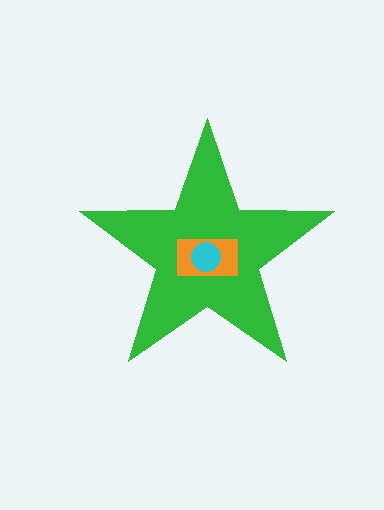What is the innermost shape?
The cyan circle.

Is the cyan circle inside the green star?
Yes.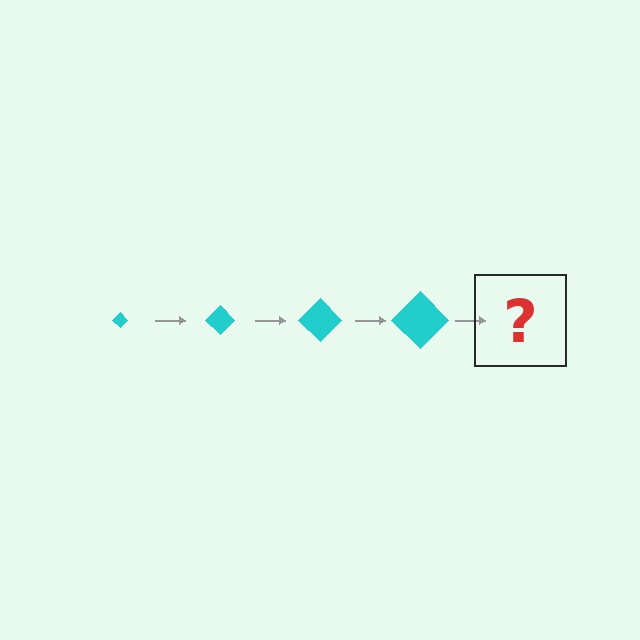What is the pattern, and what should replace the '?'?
The pattern is that the diamond gets progressively larger each step. The '?' should be a cyan diamond, larger than the previous one.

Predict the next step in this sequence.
The next step is a cyan diamond, larger than the previous one.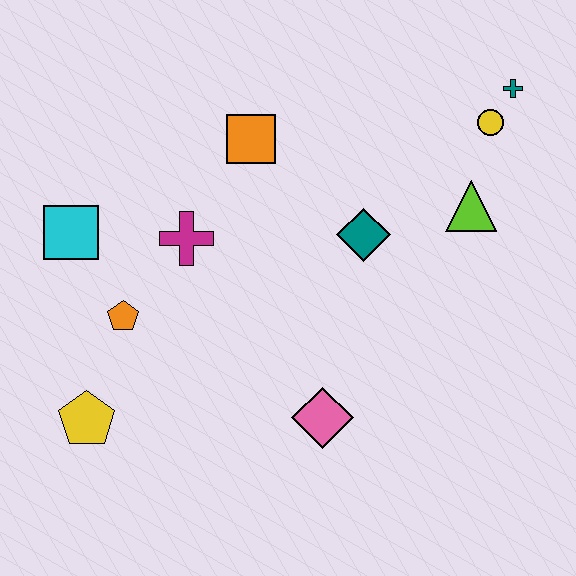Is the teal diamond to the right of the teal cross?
No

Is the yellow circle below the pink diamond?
No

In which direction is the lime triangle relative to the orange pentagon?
The lime triangle is to the right of the orange pentagon.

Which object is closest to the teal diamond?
The lime triangle is closest to the teal diamond.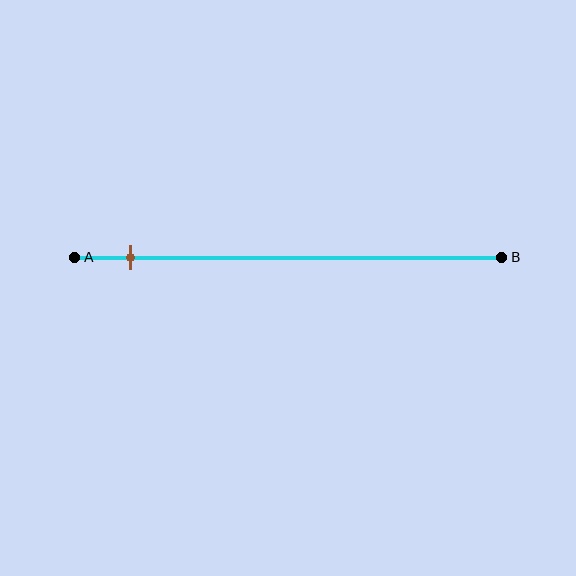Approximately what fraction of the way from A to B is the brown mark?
The brown mark is approximately 15% of the way from A to B.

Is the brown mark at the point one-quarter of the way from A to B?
No, the mark is at about 15% from A, not at the 25% one-quarter point.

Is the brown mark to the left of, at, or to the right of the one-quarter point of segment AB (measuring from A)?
The brown mark is to the left of the one-quarter point of segment AB.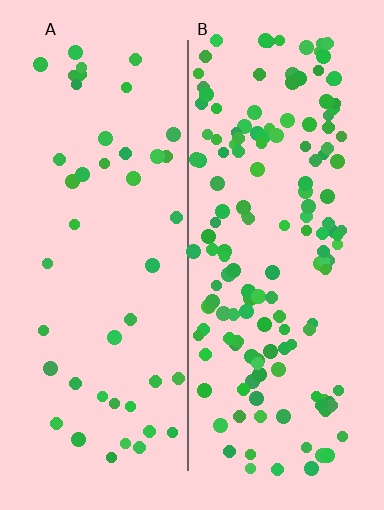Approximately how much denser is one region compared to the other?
Approximately 3.4× — region B over region A.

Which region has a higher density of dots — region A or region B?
B (the right).